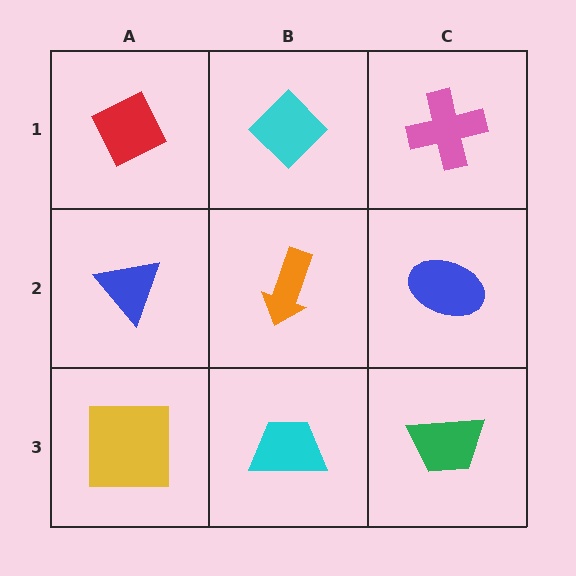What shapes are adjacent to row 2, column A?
A red diamond (row 1, column A), a yellow square (row 3, column A), an orange arrow (row 2, column B).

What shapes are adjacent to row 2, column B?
A cyan diamond (row 1, column B), a cyan trapezoid (row 3, column B), a blue triangle (row 2, column A), a blue ellipse (row 2, column C).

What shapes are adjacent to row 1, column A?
A blue triangle (row 2, column A), a cyan diamond (row 1, column B).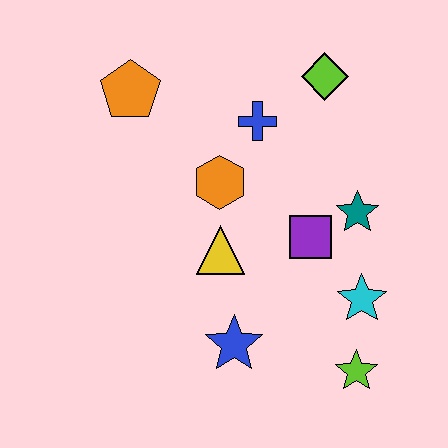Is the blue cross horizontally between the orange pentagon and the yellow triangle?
No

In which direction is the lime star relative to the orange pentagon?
The lime star is below the orange pentagon.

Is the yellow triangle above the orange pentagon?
No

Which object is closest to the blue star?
The yellow triangle is closest to the blue star.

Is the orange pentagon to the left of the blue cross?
Yes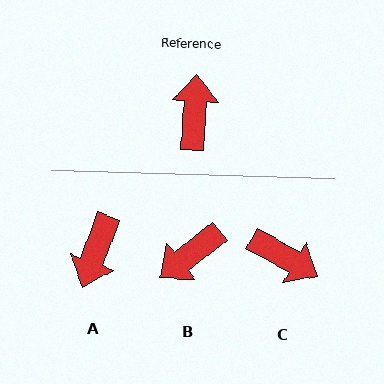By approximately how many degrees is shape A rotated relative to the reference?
Approximately 163 degrees counter-clockwise.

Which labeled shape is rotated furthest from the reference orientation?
A, about 163 degrees away.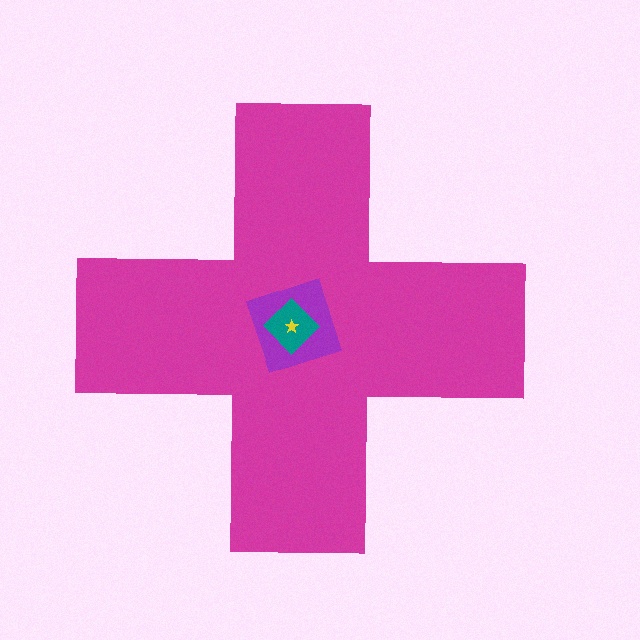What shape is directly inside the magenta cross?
The purple square.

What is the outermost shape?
The magenta cross.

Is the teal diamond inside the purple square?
Yes.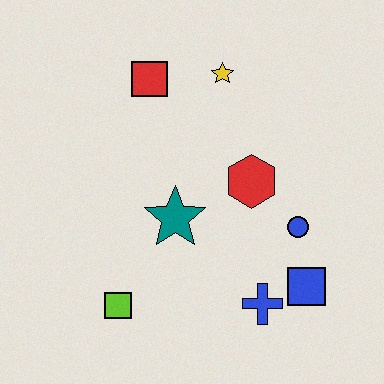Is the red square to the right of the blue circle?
No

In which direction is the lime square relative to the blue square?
The lime square is to the left of the blue square.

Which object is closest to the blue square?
The blue cross is closest to the blue square.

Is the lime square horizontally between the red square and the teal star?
No